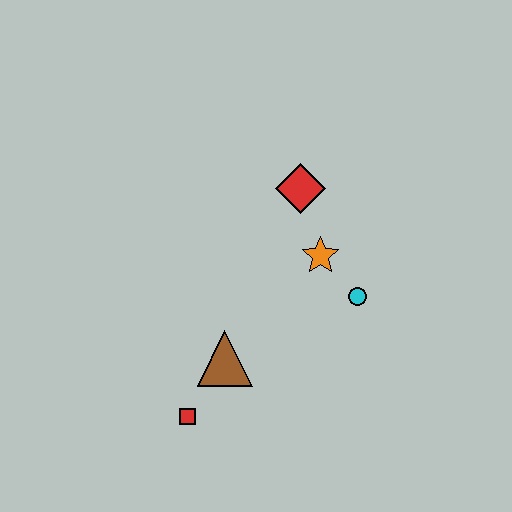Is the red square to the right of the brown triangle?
No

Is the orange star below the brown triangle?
No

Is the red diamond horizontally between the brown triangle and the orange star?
Yes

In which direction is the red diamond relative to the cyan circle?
The red diamond is above the cyan circle.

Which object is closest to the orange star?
The cyan circle is closest to the orange star.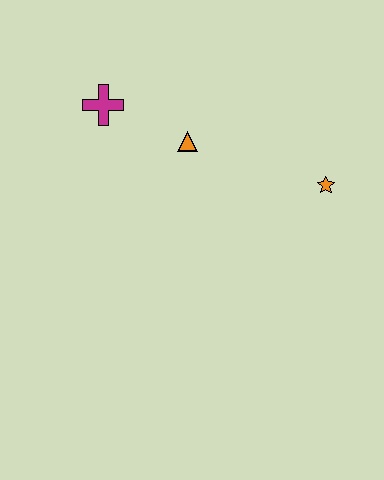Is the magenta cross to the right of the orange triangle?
No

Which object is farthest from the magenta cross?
The orange star is farthest from the magenta cross.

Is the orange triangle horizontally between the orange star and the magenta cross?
Yes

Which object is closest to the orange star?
The orange triangle is closest to the orange star.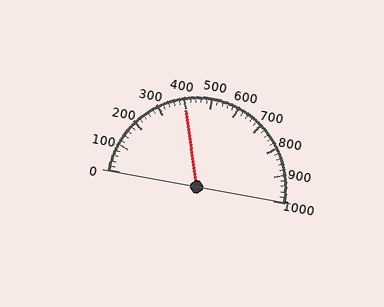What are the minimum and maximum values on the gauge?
The gauge ranges from 0 to 1000.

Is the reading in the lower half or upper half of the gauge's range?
The reading is in the lower half of the range (0 to 1000).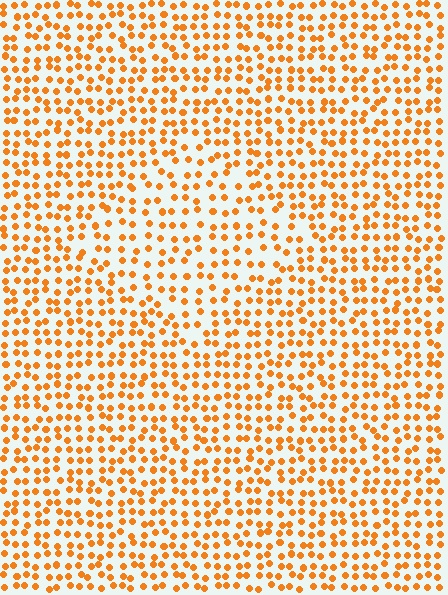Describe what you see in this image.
The image contains small orange elements arranged at two different densities. A diamond-shaped region is visible where the elements are less densely packed than the surrounding area.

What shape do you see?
I see a diamond.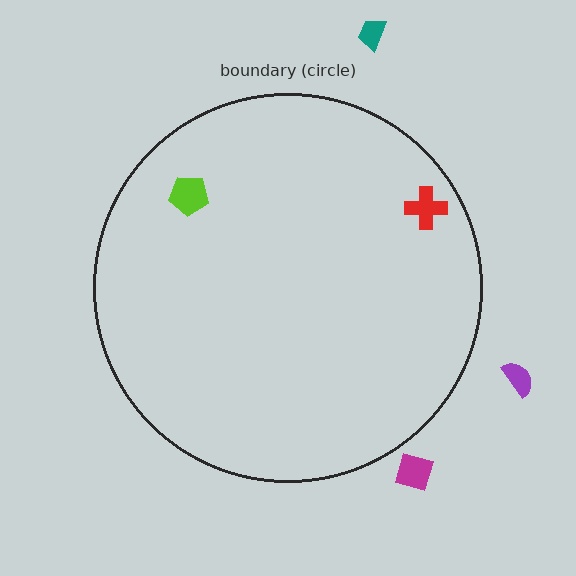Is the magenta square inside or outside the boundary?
Outside.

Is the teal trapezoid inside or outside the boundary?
Outside.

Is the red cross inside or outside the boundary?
Inside.